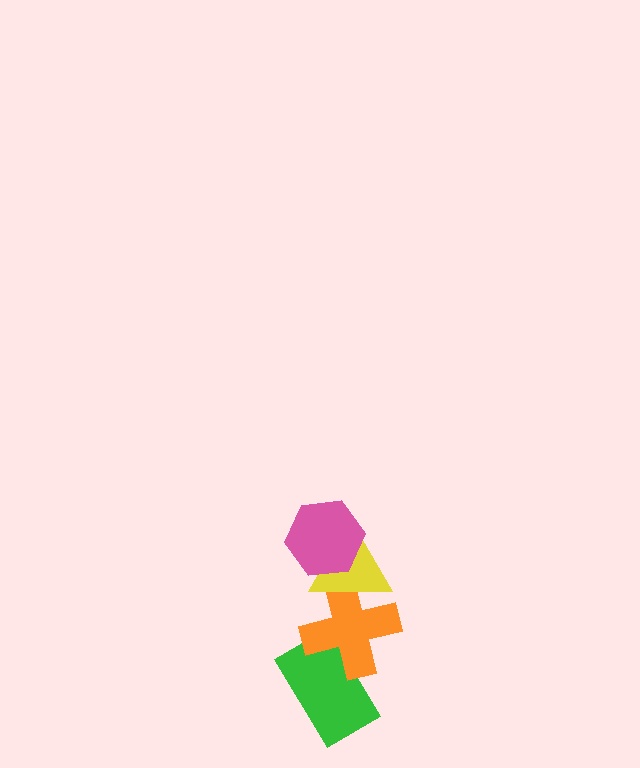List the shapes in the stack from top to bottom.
From top to bottom: the pink hexagon, the yellow triangle, the orange cross, the green rectangle.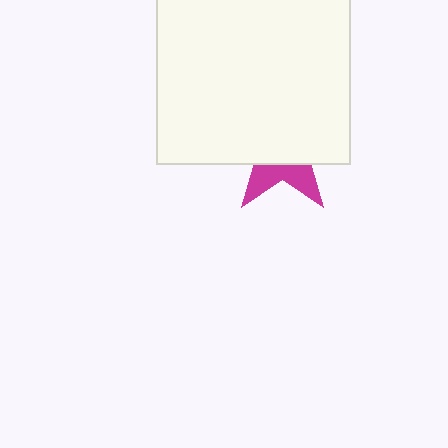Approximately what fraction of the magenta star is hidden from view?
Roughly 69% of the magenta star is hidden behind the white square.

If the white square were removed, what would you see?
You would see the complete magenta star.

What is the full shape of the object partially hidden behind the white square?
The partially hidden object is a magenta star.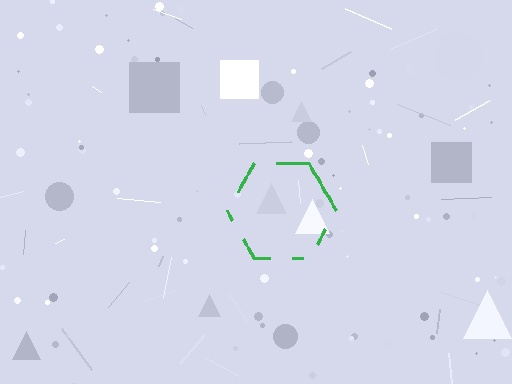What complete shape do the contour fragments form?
The contour fragments form a hexagon.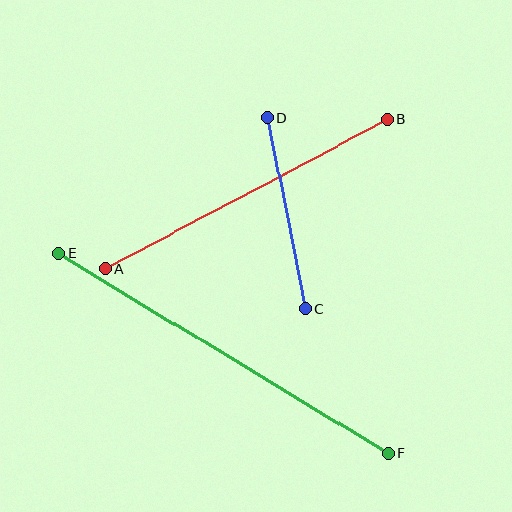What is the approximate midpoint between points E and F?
The midpoint is at approximately (224, 353) pixels.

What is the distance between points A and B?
The distance is approximately 319 pixels.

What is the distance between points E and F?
The distance is approximately 386 pixels.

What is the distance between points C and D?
The distance is approximately 194 pixels.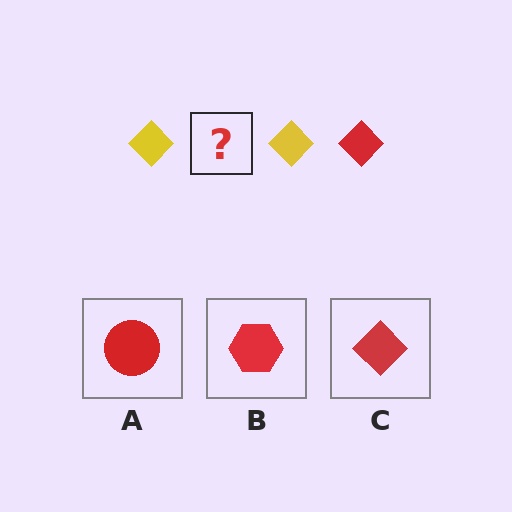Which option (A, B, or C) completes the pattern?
C.